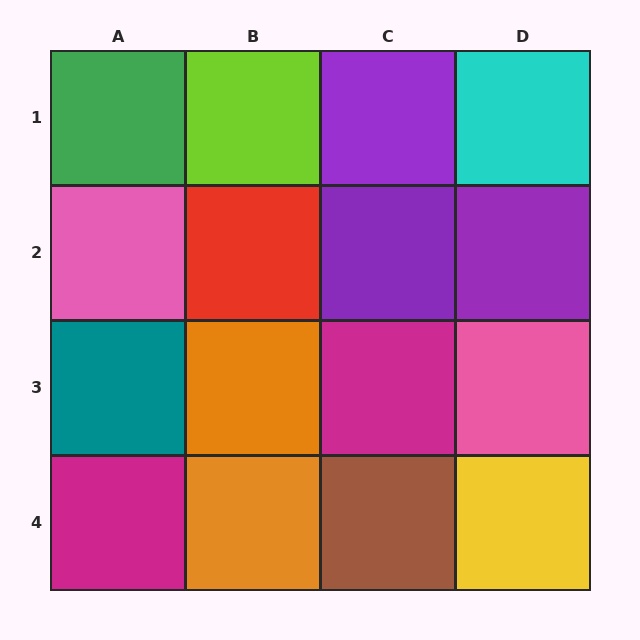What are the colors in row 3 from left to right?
Teal, orange, magenta, pink.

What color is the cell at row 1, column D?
Cyan.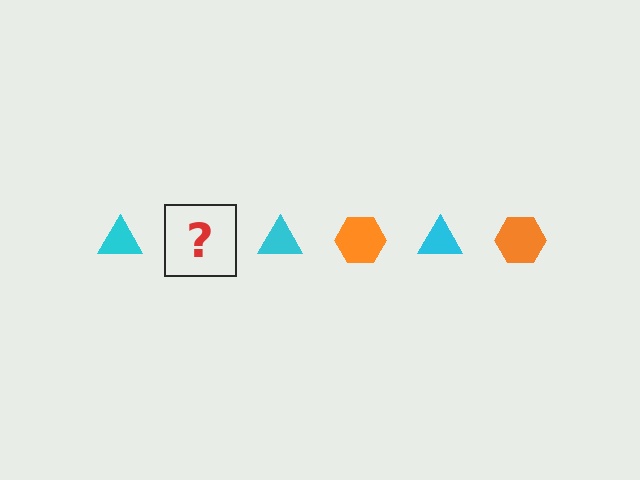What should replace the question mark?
The question mark should be replaced with an orange hexagon.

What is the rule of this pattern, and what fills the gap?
The rule is that the pattern alternates between cyan triangle and orange hexagon. The gap should be filled with an orange hexagon.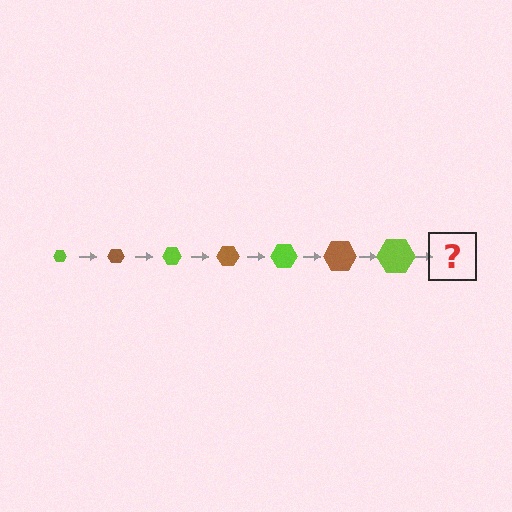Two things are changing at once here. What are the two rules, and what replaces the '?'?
The two rules are that the hexagon grows larger each step and the color cycles through lime and brown. The '?' should be a brown hexagon, larger than the previous one.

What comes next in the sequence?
The next element should be a brown hexagon, larger than the previous one.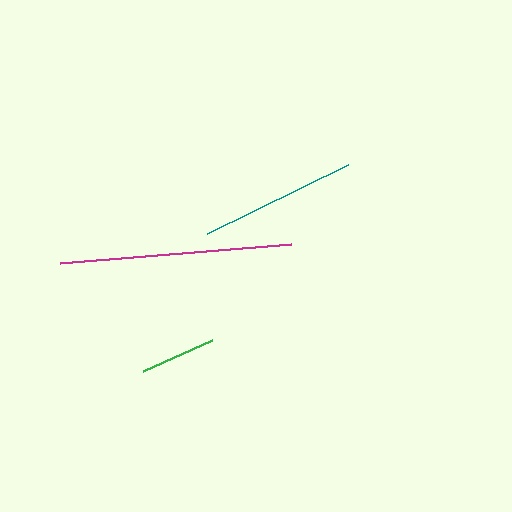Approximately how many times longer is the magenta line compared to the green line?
The magenta line is approximately 3.0 times the length of the green line.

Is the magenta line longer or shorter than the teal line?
The magenta line is longer than the teal line.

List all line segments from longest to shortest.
From longest to shortest: magenta, teal, green.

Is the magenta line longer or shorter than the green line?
The magenta line is longer than the green line.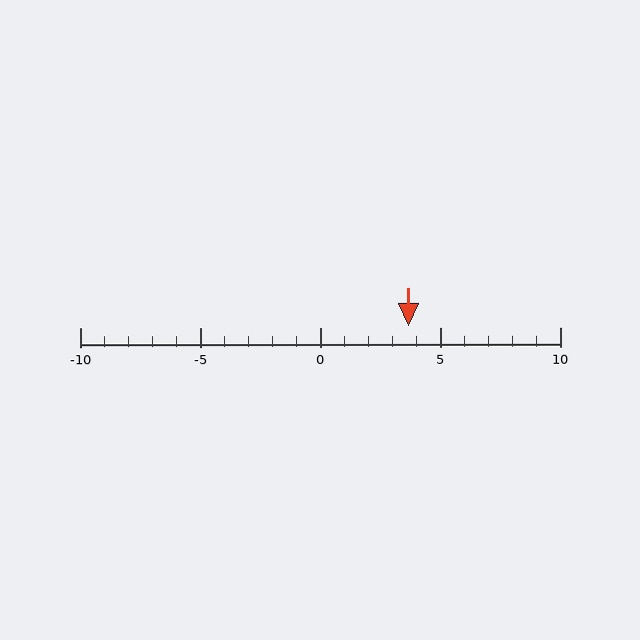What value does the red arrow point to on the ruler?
The red arrow points to approximately 4.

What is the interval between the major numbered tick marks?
The major tick marks are spaced 5 units apart.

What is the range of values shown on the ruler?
The ruler shows values from -10 to 10.